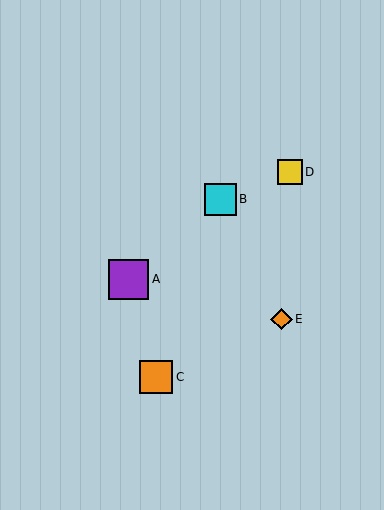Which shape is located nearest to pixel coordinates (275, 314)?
The orange diamond (labeled E) at (281, 319) is nearest to that location.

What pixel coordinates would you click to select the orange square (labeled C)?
Click at (156, 377) to select the orange square C.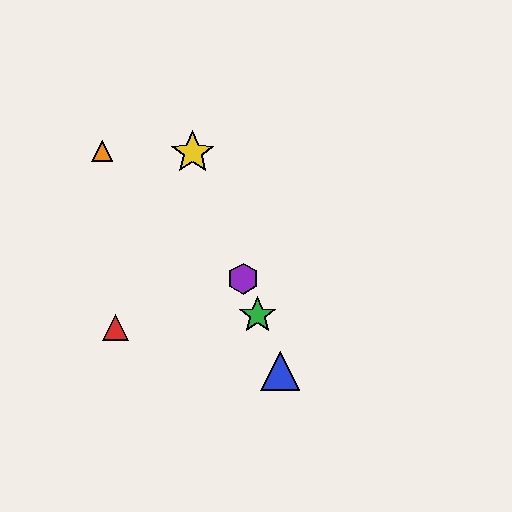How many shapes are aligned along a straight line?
4 shapes (the blue triangle, the green star, the yellow star, the purple hexagon) are aligned along a straight line.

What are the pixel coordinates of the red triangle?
The red triangle is at (115, 327).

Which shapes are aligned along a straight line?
The blue triangle, the green star, the yellow star, the purple hexagon are aligned along a straight line.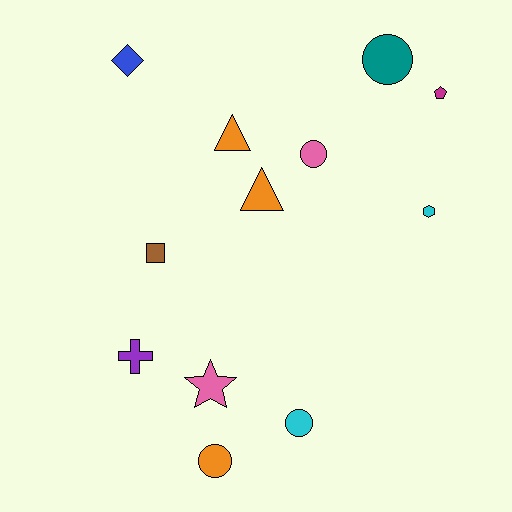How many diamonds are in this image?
There is 1 diamond.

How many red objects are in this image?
There are no red objects.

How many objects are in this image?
There are 12 objects.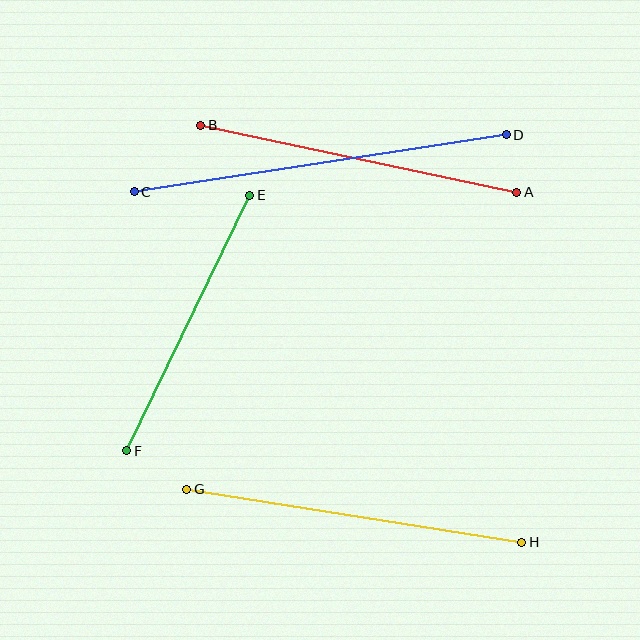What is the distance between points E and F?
The distance is approximately 284 pixels.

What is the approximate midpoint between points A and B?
The midpoint is at approximately (359, 159) pixels.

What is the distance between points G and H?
The distance is approximately 339 pixels.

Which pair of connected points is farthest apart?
Points C and D are farthest apart.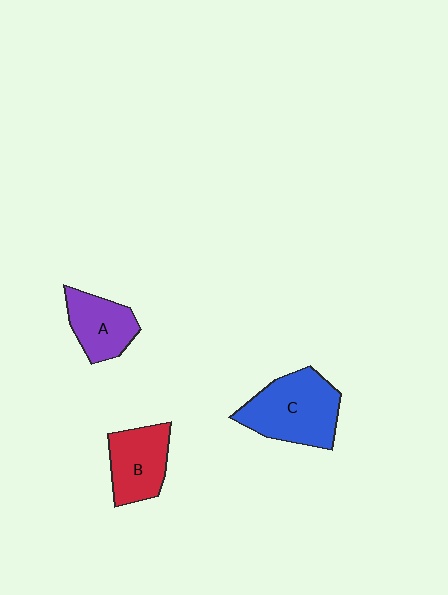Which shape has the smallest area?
Shape A (purple).